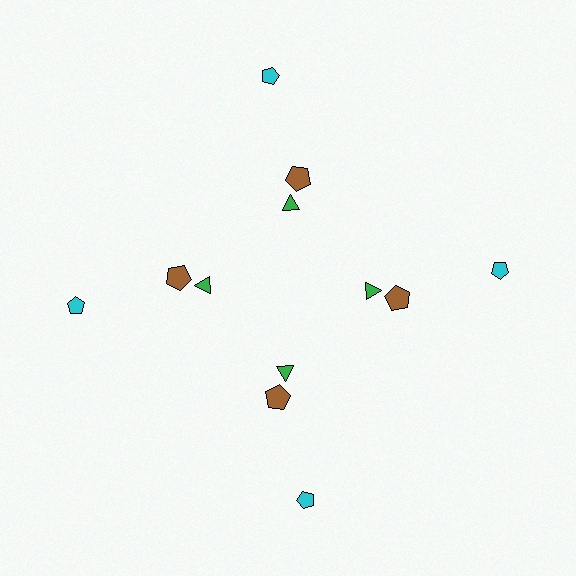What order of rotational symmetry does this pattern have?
This pattern has 4-fold rotational symmetry.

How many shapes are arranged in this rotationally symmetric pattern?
There are 12 shapes, arranged in 4 groups of 3.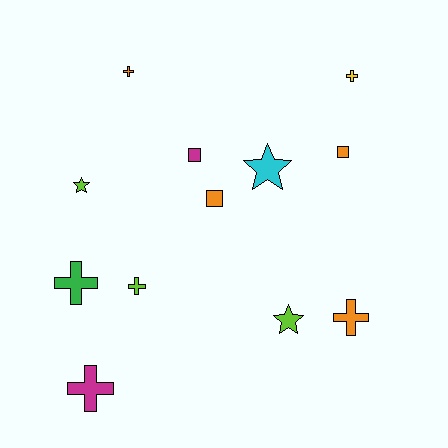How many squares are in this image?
There are 3 squares.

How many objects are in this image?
There are 12 objects.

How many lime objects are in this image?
There are 3 lime objects.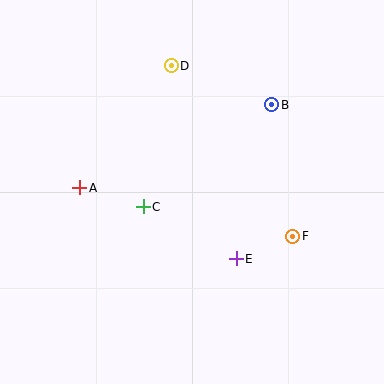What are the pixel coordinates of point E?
Point E is at (236, 259).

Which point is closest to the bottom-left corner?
Point A is closest to the bottom-left corner.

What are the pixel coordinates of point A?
Point A is at (80, 188).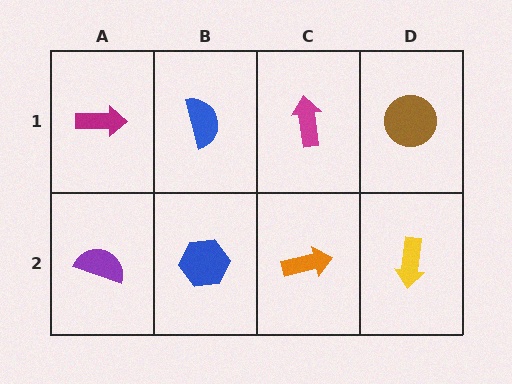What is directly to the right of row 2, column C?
A yellow arrow.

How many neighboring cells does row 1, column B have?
3.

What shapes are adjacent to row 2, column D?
A brown circle (row 1, column D), an orange arrow (row 2, column C).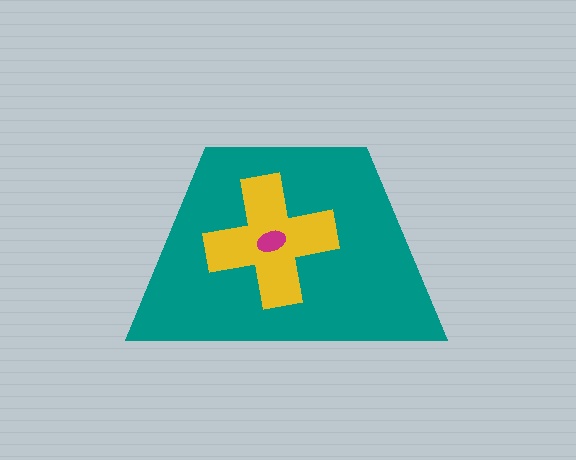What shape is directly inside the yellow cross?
The magenta ellipse.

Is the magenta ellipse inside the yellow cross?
Yes.